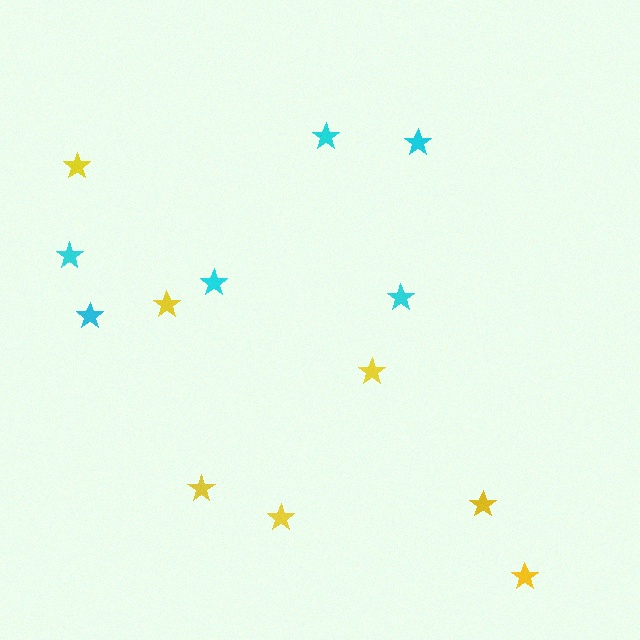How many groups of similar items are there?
There are 2 groups: one group of yellow stars (7) and one group of cyan stars (6).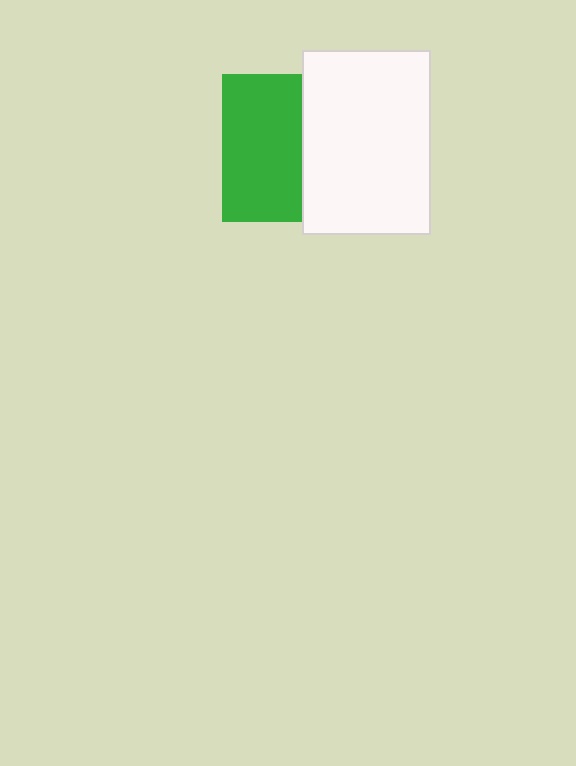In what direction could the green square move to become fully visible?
The green square could move left. That would shift it out from behind the white rectangle entirely.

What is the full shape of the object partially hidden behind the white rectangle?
The partially hidden object is a green square.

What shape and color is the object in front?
The object in front is a white rectangle.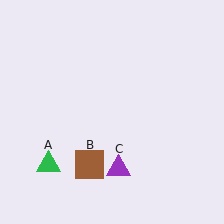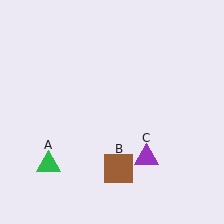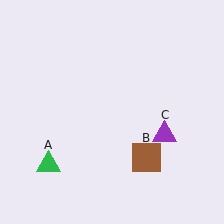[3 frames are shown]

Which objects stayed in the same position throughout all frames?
Green triangle (object A) remained stationary.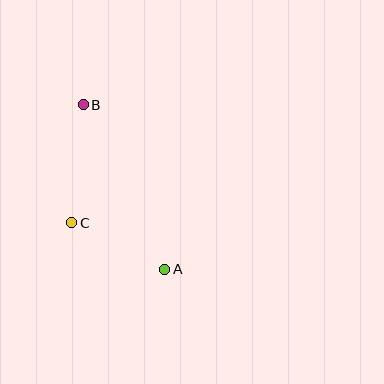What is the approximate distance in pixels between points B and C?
The distance between B and C is approximately 118 pixels.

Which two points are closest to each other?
Points A and C are closest to each other.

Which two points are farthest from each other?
Points A and B are farthest from each other.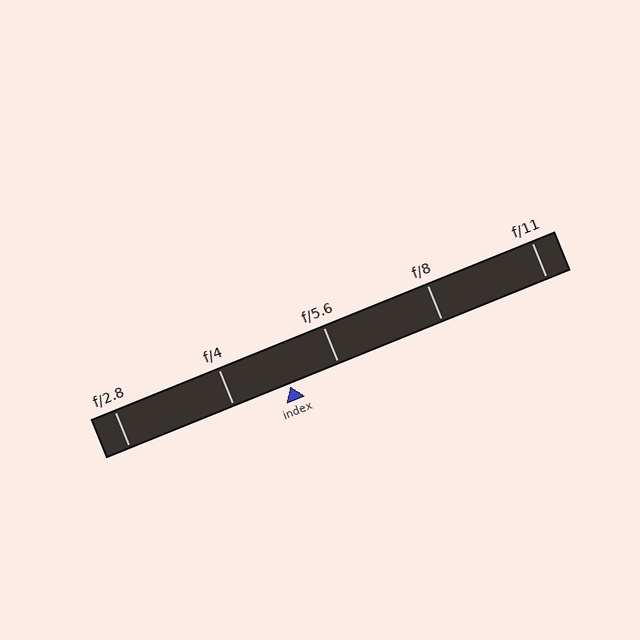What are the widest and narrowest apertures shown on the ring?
The widest aperture shown is f/2.8 and the narrowest is f/11.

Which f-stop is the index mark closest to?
The index mark is closest to f/5.6.